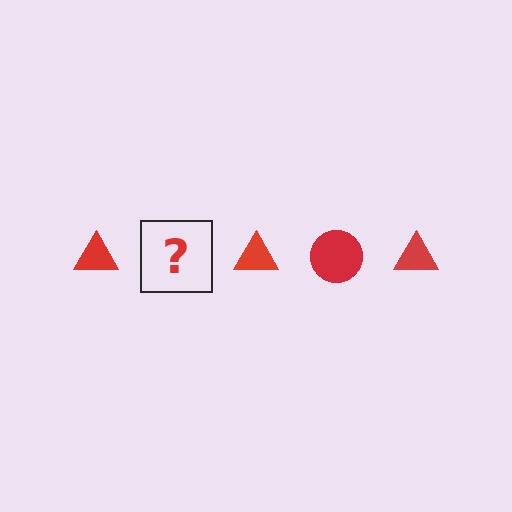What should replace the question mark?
The question mark should be replaced with a red circle.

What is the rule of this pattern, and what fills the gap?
The rule is that the pattern cycles through triangle, circle shapes in red. The gap should be filled with a red circle.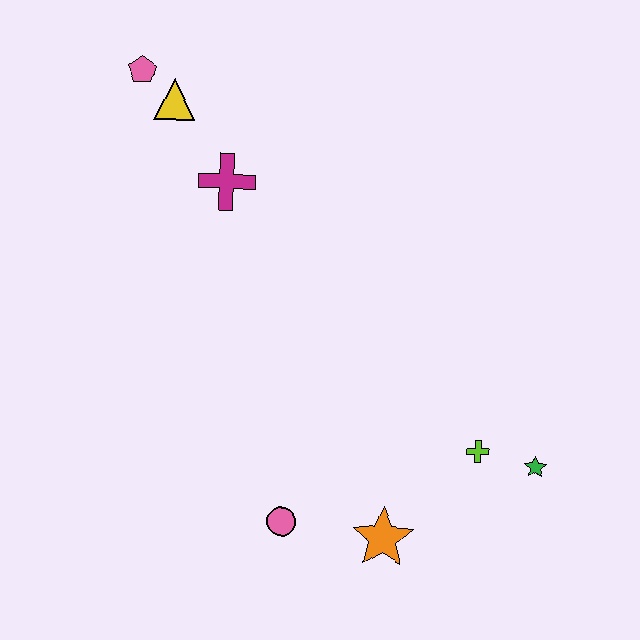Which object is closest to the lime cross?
The green star is closest to the lime cross.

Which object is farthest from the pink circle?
The pink pentagon is farthest from the pink circle.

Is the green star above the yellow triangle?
No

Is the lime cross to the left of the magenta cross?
No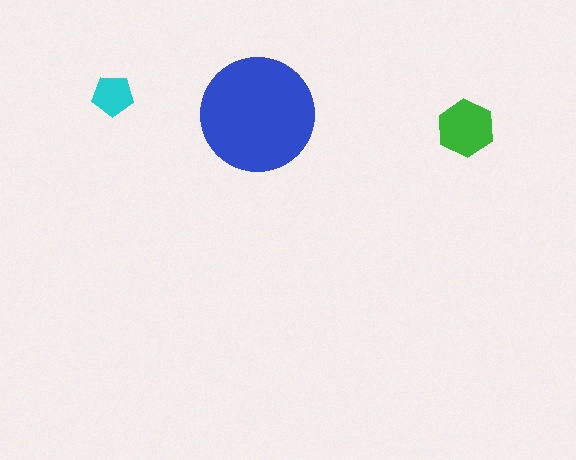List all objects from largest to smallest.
The blue circle, the green hexagon, the cyan pentagon.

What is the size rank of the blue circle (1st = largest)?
1st.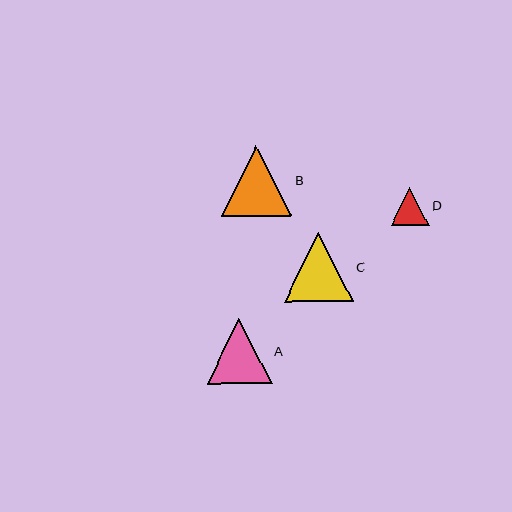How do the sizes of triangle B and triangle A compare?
Triangle B and triangle A are approximately the same size.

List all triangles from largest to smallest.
From largest to smallest: B, C, A, D.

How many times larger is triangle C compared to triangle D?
Triangle C is approximately 1.8 times the size of triangle D.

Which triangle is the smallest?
Triangle D is the smallest with a size of approximately 38 pixels.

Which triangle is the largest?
Triangle B is the largest with a size of approximately 71 pixels.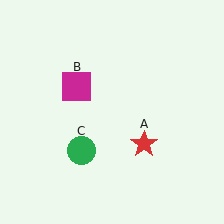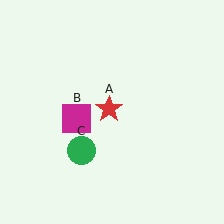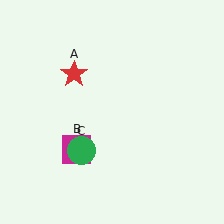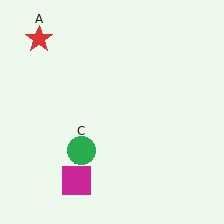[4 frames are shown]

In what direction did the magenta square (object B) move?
The magenta square (object B) moved down.